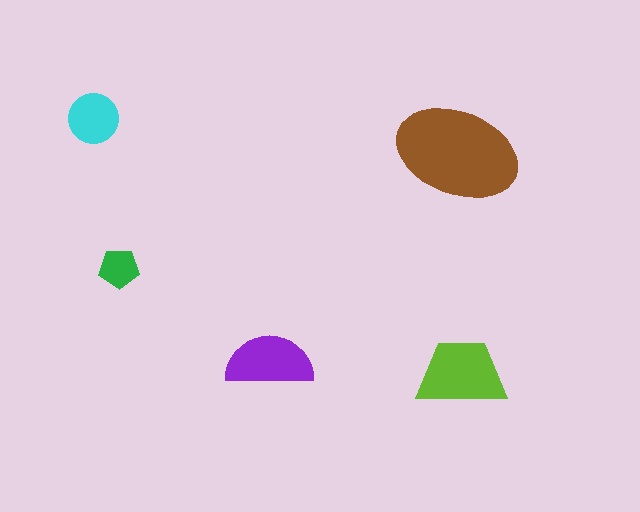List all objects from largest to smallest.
The brown ellipse, the lime trapezoid, the purple semicircle, the cyan circle, the green pentagon.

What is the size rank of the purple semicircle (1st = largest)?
3rd.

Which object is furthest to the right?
The lime trapezoid is rightmost.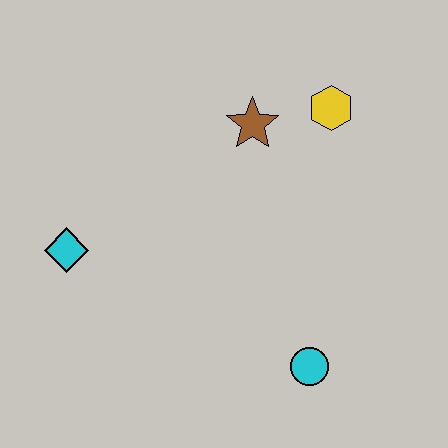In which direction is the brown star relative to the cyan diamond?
The brown star is to the right of the cyan diamond.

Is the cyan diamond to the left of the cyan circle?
Yes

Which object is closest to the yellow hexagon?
The brown star is closest to the yellow hexagon.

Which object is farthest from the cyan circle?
The cyan diamond is farthest from the cyan circle.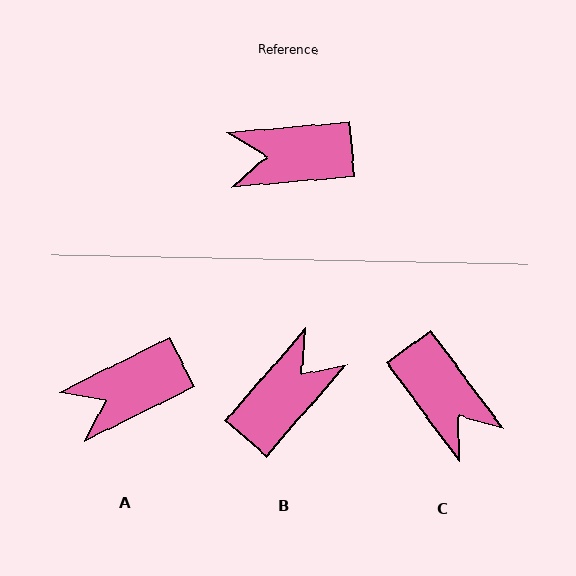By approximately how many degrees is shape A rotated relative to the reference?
Approximately 22 degrees counter-clockwise.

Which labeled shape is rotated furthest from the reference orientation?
B, about 136 degrees away.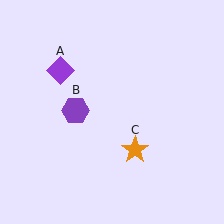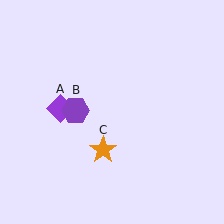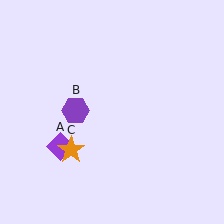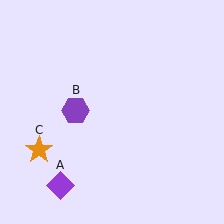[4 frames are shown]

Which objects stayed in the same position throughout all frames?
Purple hexagon (object B) remained stationary.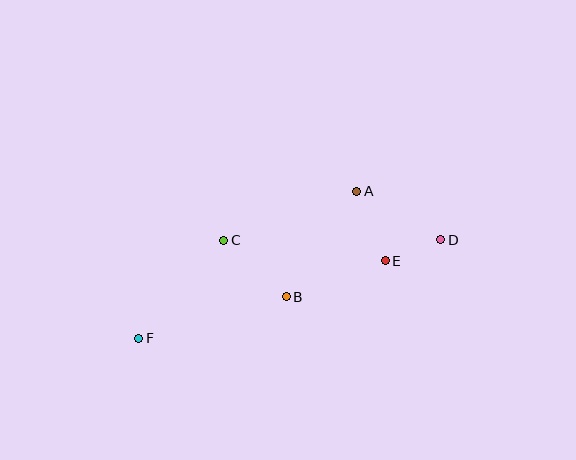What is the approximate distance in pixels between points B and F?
The distance between B and F is approximately 154 pixels.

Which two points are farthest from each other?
Points D and F are farthest from each other.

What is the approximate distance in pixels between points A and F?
The distance between A and F is approximately 263 pixels.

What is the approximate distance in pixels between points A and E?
The distance between A and E is approximately 75 pixels.